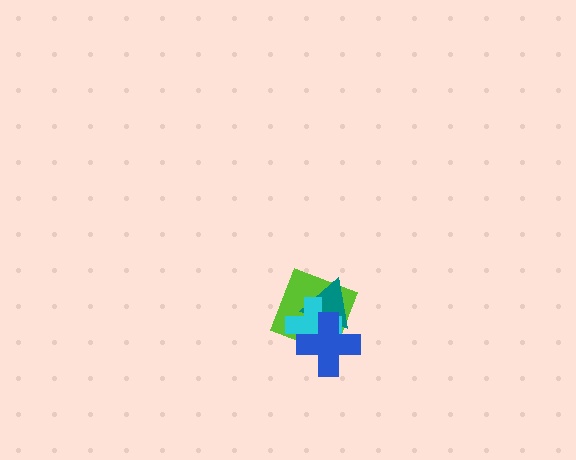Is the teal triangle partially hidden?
Yes, it is partially covered by another shape.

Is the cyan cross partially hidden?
Yes, it is partially covered by another shape.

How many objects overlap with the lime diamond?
3 objects overlap with the lime diamond.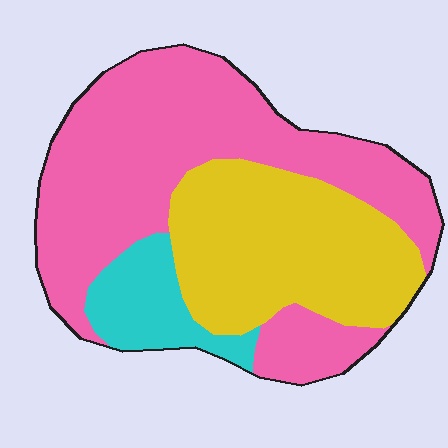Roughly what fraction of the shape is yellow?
Yellow covers roughly 35% of the shape.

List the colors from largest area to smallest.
From largest to smallest: pink, yellow, cyan.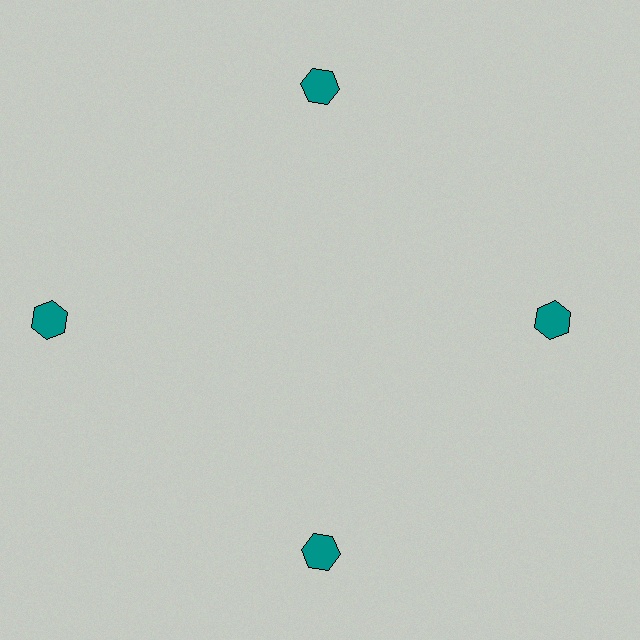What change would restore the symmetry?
The symmetry would be restored by moving it inward, back onto the ring so that all 4 hexagons sit at equal angles and equal distance from the center.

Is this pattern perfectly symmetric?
No. The 4 teal hexagons are arranged in a ring, but one element near the 9 o'clock position is pushed outward from the center, breaking the 4-fold rotational symmetry.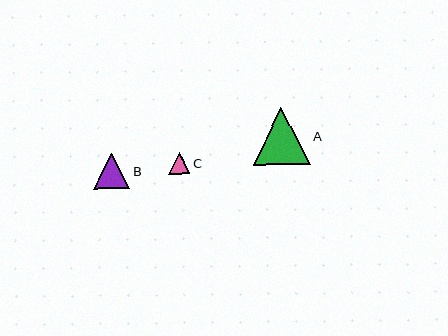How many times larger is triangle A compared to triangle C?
Triangle A is approximately 2.7 times the size of triangle C.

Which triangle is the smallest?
Triangle C is the smallest with a size of approximately 21 pixels.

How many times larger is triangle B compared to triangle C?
Triangle B is approximately 1.7 times the size of triangle C.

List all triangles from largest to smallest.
From largest to smallest: A, B, C.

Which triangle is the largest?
Triangle A is the largest with a size of approximately 57 pixels.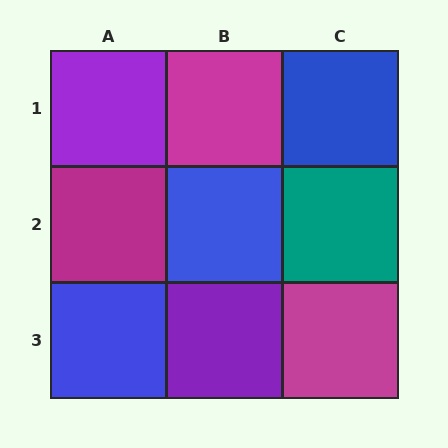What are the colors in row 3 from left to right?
Blue, purple, magenta.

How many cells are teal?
1 cell is teal.